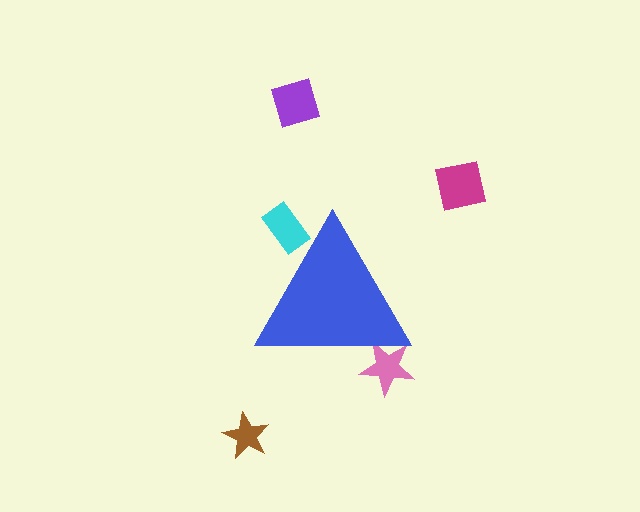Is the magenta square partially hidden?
No, the magenta square is fully visible.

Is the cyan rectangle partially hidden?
Yes, the cyan rectangle is partially hidden behind the blue triangle.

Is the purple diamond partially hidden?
No, the purple diamond is fully visible.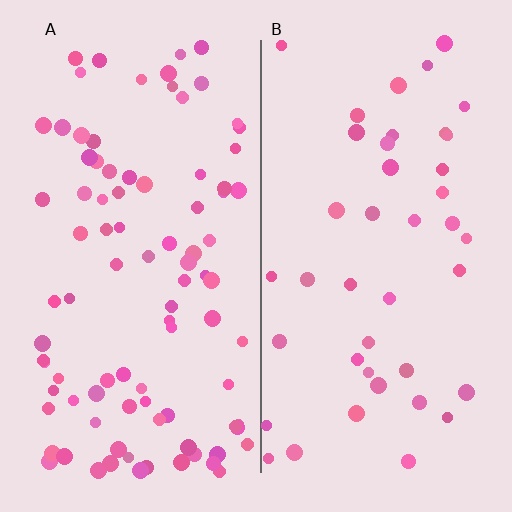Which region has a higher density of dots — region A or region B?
A (the left).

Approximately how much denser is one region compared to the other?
Approximately 2.2× — region A over region B.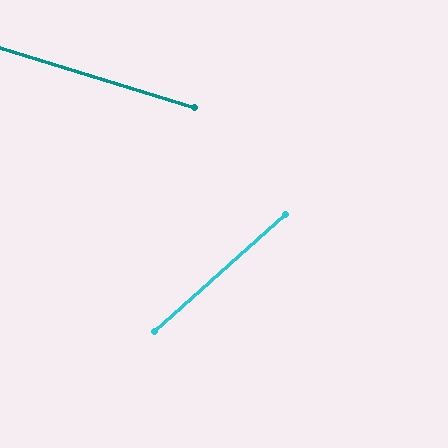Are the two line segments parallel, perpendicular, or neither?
Neither parallel nor perpendicular — they differ by about 59°.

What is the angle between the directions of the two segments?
Approximately 59 degrees.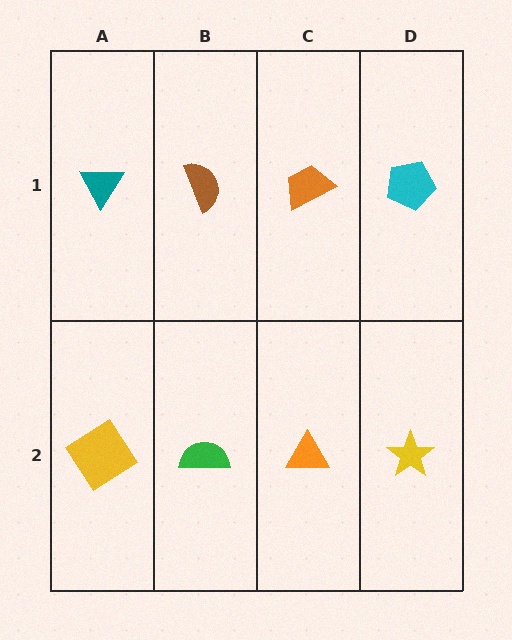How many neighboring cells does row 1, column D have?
2.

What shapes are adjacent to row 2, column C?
An orange trapezoid (row 1, column C), a green semicircle (row 2, column B), a yellow star (row 2, column D).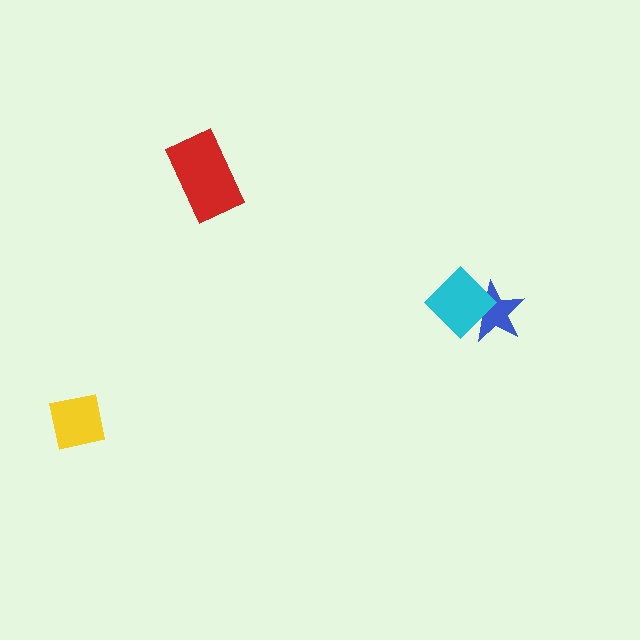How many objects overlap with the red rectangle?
0 objects overlap with the red rectangle.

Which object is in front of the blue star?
The cyan diamond is in front of the blue star.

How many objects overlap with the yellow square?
0 objects overlap with the yellow square.